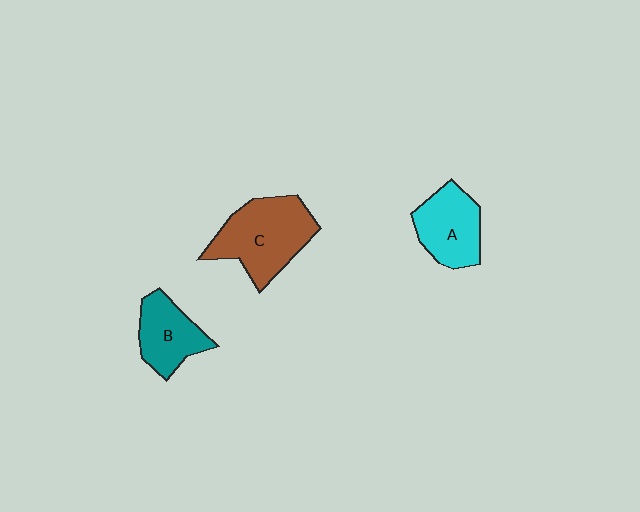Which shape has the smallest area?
Shape B (teal).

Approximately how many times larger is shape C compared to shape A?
Approximately 1.4 times.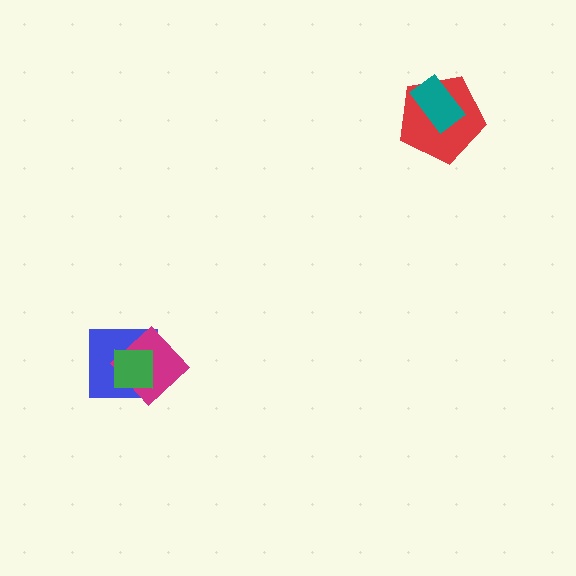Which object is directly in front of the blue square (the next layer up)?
The magenta diamond is directly in front of the blue square.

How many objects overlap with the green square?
2 objects overlap with the green square.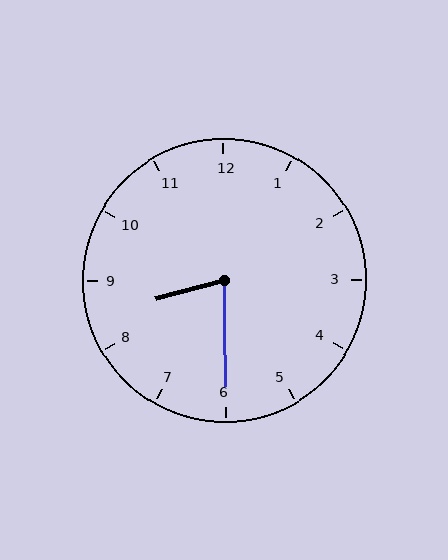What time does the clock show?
8:30.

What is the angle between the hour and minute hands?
Approximately 75 degrees.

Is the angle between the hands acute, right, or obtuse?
It is acute.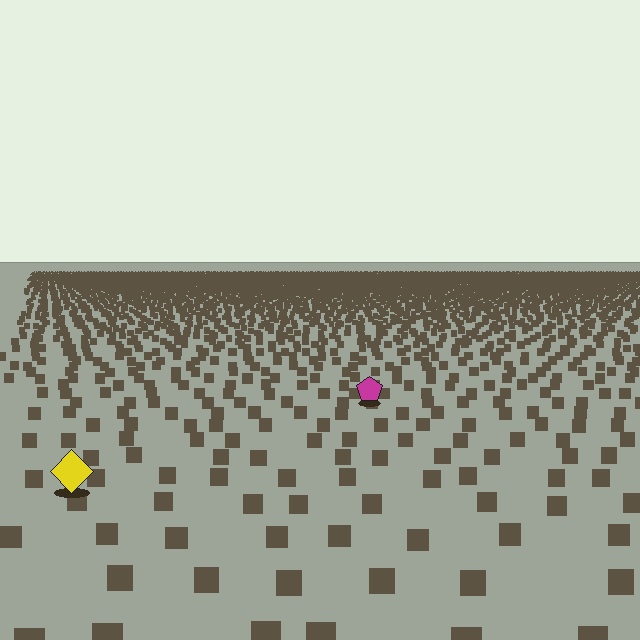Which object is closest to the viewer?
The yellow diamond is closest. The texture marks near it are larger and more spread out.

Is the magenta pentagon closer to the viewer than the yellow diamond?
No. The yellow diamond is closer — you can tell from the texture gradient: the ground texture is coarser near it.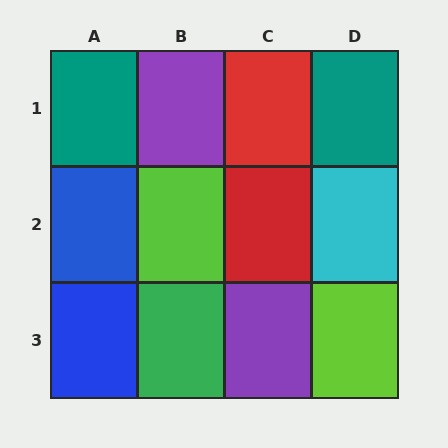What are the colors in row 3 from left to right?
Blue, green, purple, lime.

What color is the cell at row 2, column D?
Cyan.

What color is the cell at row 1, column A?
Teal.